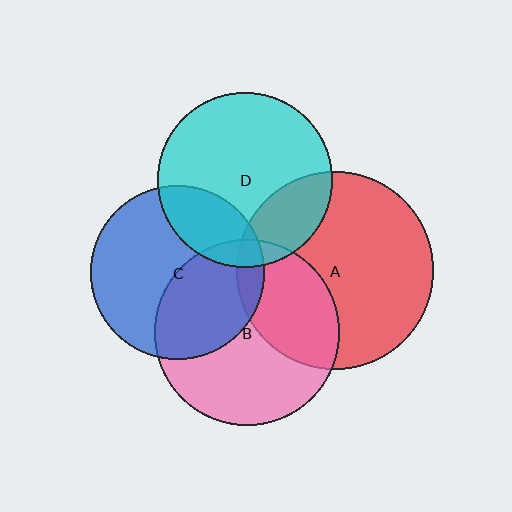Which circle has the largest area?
Circle A (red).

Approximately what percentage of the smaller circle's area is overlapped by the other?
Approximately 35%.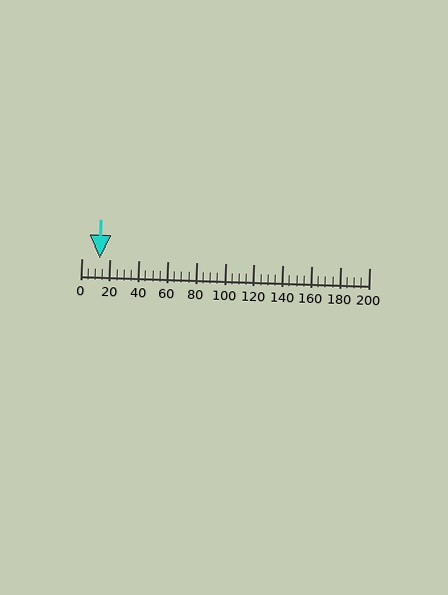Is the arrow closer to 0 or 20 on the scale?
The arrow is closer to 20.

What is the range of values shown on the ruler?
The ruler shows values from 0 to 200.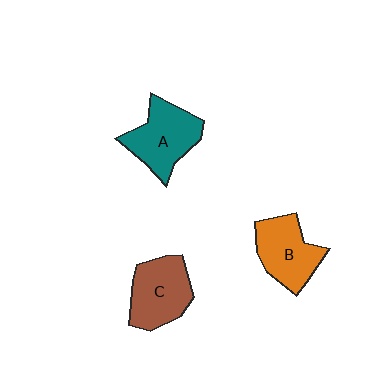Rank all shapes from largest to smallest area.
From largest to smallest: A (teal), C (brown), B (orange).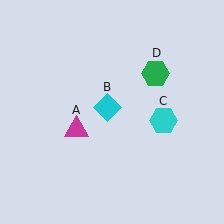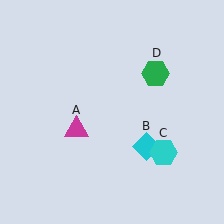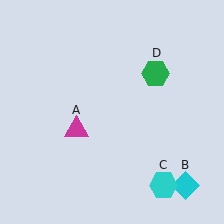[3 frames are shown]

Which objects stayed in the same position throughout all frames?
Magenta triangle (object A) and green hexagon (object D) remained stationary.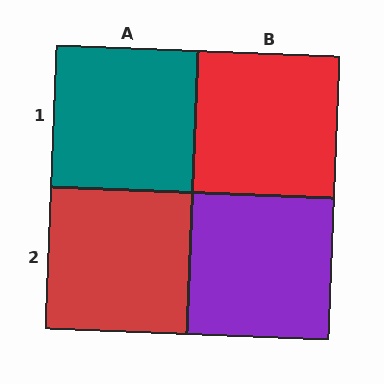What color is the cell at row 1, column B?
Red.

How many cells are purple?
1 cell is purple.